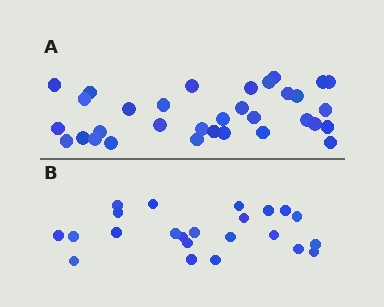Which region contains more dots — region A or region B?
Region A (the top region) has more dots.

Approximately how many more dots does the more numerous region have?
Region A has roughly 10 or so more dots than region B.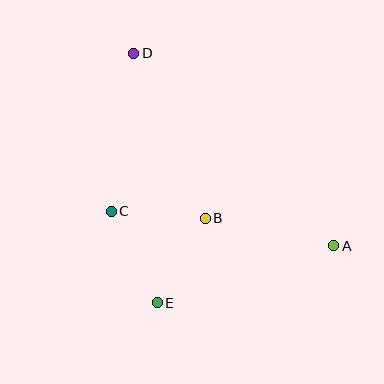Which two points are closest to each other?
Points B and C are closest to each other.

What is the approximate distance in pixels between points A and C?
The distance between A and C is approximately 225 pixels.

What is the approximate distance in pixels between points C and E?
The distance between C and E is approximately 102 pixels.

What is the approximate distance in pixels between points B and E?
The distance between B and E is approximately 97 pixels.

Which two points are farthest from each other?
Points A and D are farthest from each other.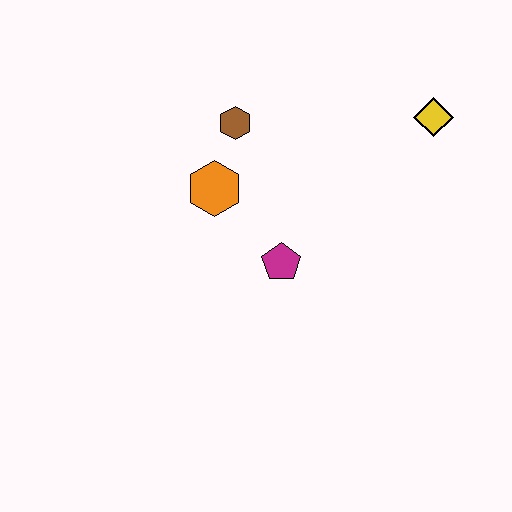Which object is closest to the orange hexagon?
The brown hexagon is closest to the orange hexagon.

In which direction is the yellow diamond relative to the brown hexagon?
The yellow diamond is to the right of the brown hexagon.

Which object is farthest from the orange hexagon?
The yellow diamond is farthest from the orange hexagon.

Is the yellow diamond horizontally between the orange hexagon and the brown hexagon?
No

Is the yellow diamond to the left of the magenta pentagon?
No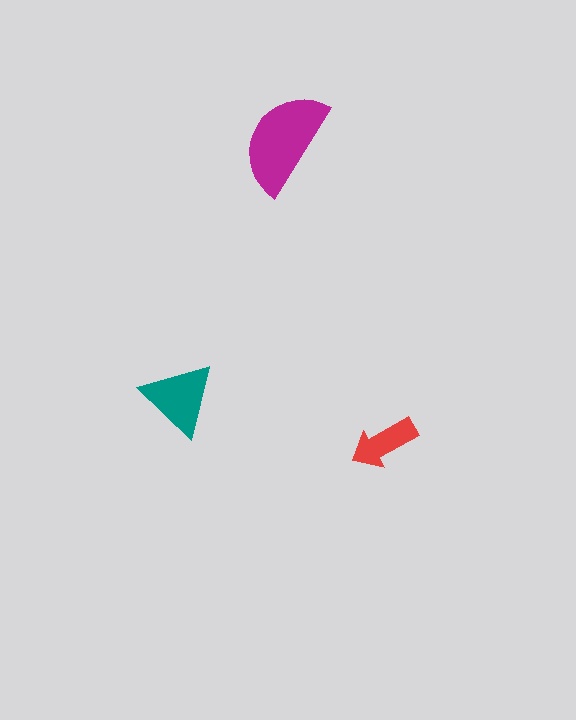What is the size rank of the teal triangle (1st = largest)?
2nd.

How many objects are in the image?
There are 3 objects in the image.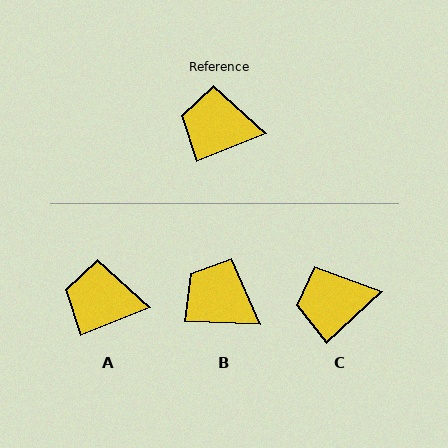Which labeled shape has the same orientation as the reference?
A.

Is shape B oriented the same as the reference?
No, it is off by about 25 degrees.